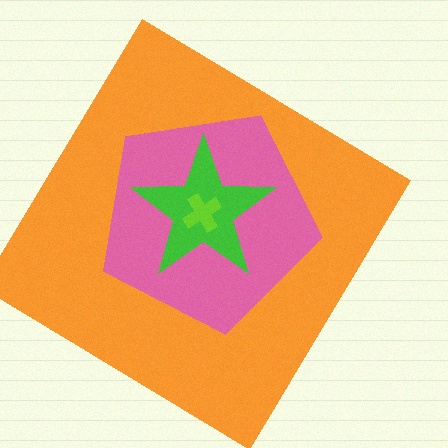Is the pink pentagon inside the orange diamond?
Yes.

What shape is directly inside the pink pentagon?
The green star.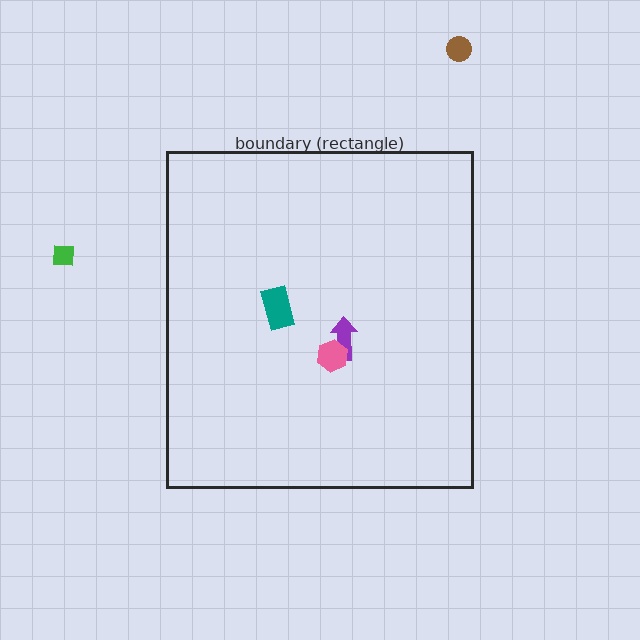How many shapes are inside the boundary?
3 inside, 2 outside.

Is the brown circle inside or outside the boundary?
Outside.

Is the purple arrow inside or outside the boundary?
Inside.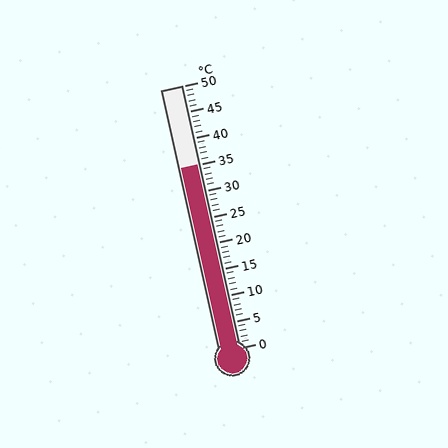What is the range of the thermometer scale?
The thermometer scale ranges from 0°C to 50°C.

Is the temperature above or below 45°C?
The temperature is below 45°C.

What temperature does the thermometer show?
The thermometer shows approximately 35°C.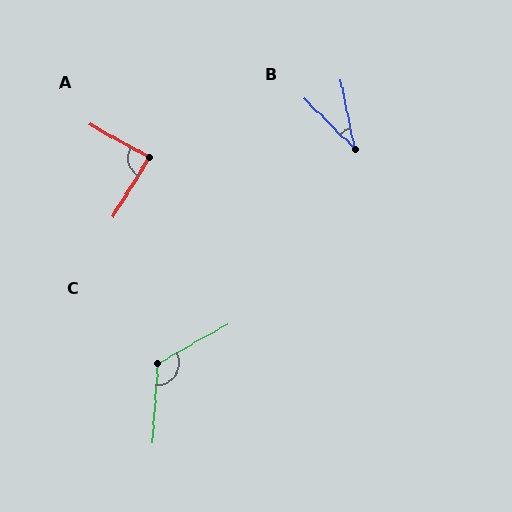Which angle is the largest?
C, at approximately 123 degrees.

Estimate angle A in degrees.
Approximately 87 degrees.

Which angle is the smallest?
B, at approximately 33 degrees.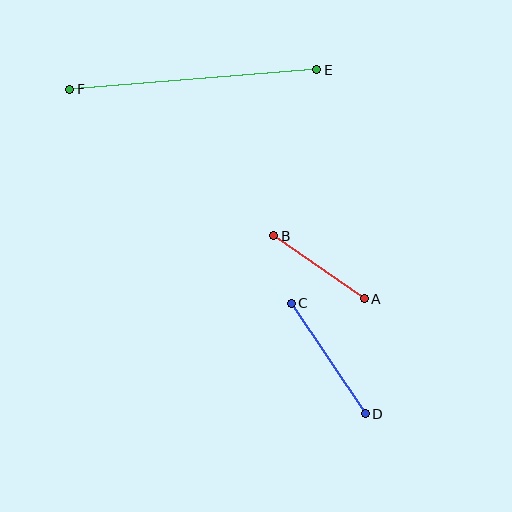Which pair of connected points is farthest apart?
Points E and F are farthest apart.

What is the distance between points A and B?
The distance is approximately 110 pixels.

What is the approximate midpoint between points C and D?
The midpoint is at approximately (328, 358) pixels.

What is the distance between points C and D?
The distance is approximately 133 pixels.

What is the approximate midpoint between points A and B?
The midpoint is at approximately (319, 267) pixels.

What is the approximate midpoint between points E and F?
The midpoint is at approximately (193, 79) pixels.